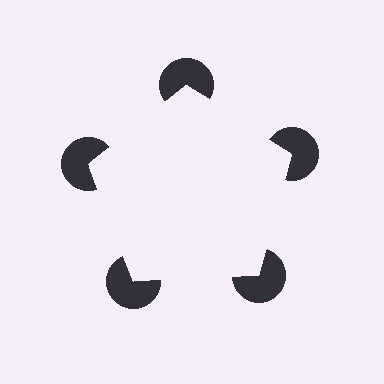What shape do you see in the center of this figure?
An illusory pentagon — its edges are inferred from the aligned wedge cuts in the pac-man discs, not physically drawn.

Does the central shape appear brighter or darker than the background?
It typically appears slightly brighter than the background, even though no actual brightness change is drawn.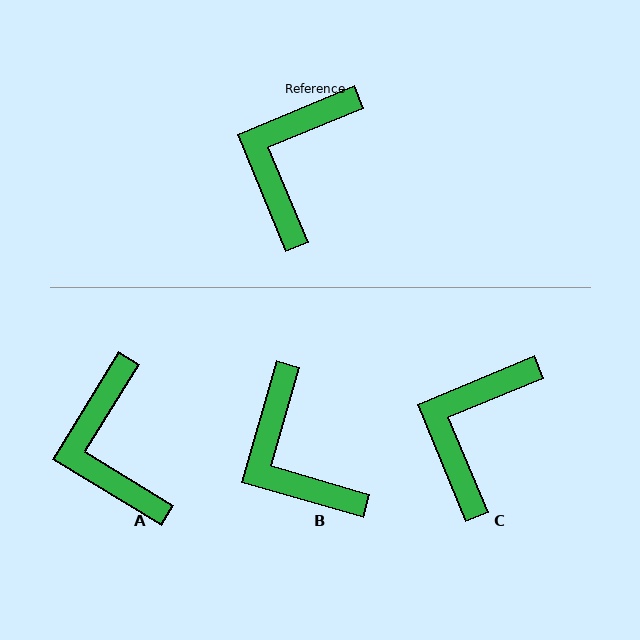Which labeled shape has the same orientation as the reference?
C.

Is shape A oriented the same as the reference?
No, it is off by about 36 degrees.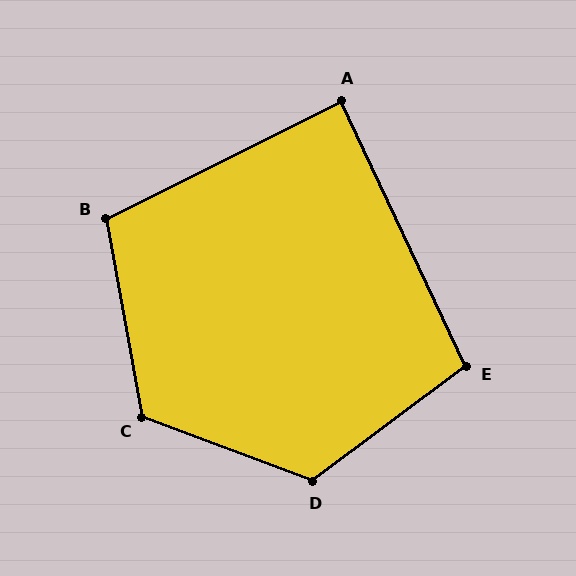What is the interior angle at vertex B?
Approximately 106 degrees (obtuse).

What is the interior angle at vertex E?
Approximately 102 degrees (obtuse).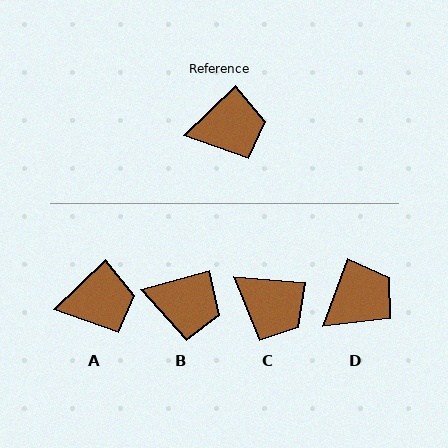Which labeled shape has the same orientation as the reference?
A.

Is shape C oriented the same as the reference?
No, it is off by about 49 degrees.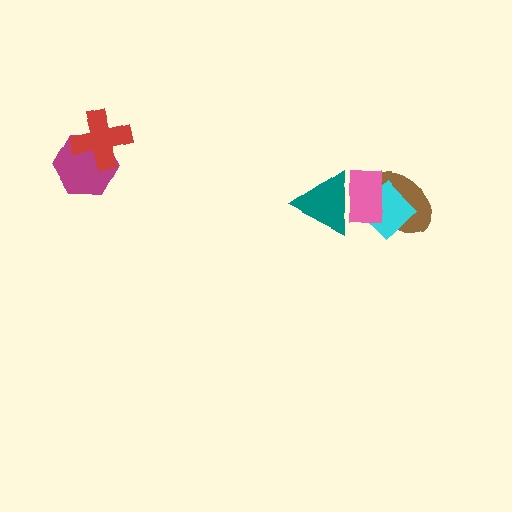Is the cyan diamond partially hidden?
Yes, it is partially covered by another shape.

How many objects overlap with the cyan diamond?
2 objects overlap with the cyan diamond.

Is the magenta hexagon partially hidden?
Yes, it is partially covered by another shape.